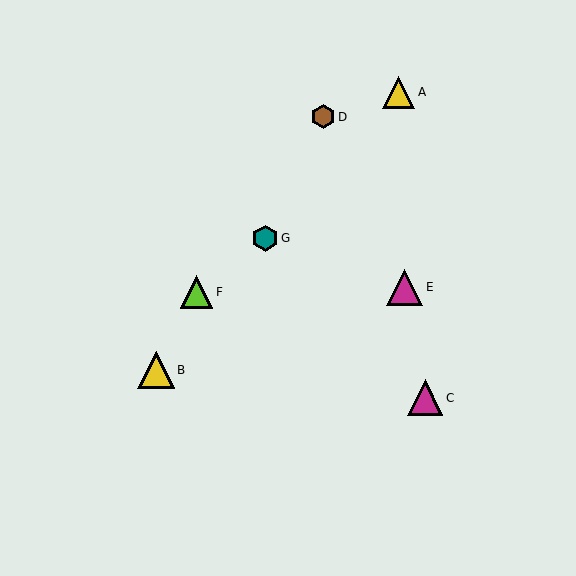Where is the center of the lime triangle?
The center of the lime triangle is at (197, 292).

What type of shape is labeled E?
Shape E is a magenta triangle.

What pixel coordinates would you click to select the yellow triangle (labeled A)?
Click at (399, 92) to select the yellow triangle A.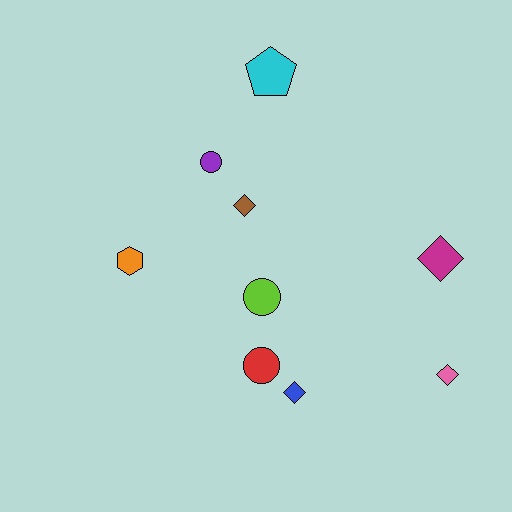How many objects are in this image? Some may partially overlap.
There are 9 objects.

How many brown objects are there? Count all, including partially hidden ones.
There is 1 brown object.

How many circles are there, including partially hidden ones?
There are 3 circles.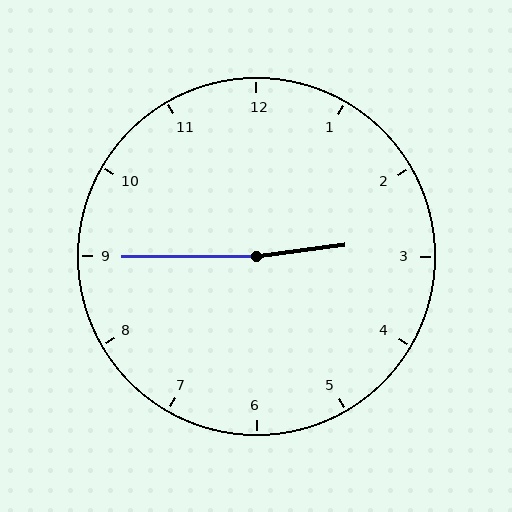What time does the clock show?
2:45.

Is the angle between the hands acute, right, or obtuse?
It is obtuse.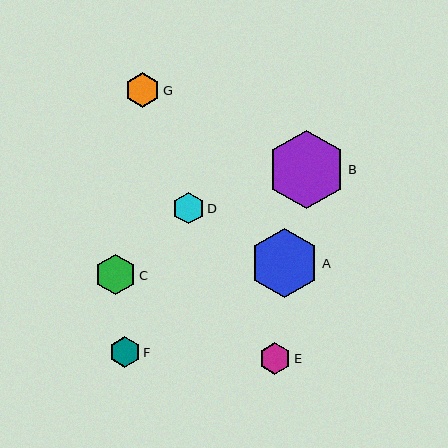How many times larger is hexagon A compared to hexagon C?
Hexagon A is approximately 1.7 times the size of hexagon C.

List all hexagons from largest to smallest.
From largest to smallest: B, A, C, G, F, D, E.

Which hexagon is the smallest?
Hexagon E is the smallest with a size of approximately 31 pixels.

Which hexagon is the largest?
Hexagon B is the largest with a size of approximately 78 pixels.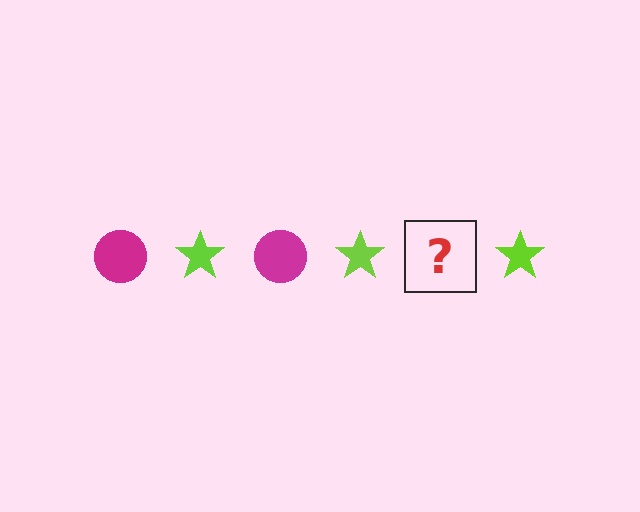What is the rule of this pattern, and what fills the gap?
The rule is that the pattern alternates between magenta circle and lime star. The gap should be filled with a magenta circle.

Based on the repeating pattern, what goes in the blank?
The blank should be a magenta circle.